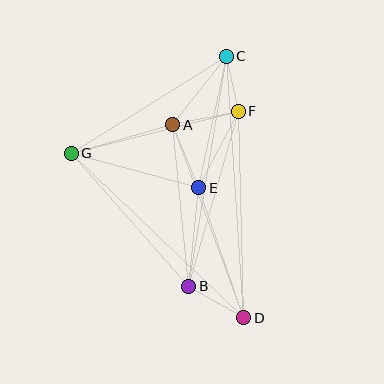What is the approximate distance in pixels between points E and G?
The distance between E and G is approximately 132 pixels.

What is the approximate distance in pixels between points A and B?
The distance between A and B is approximately 162 pixels.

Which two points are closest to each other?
Points C and F are closest to each other.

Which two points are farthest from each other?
Points C and D are farthest from each other.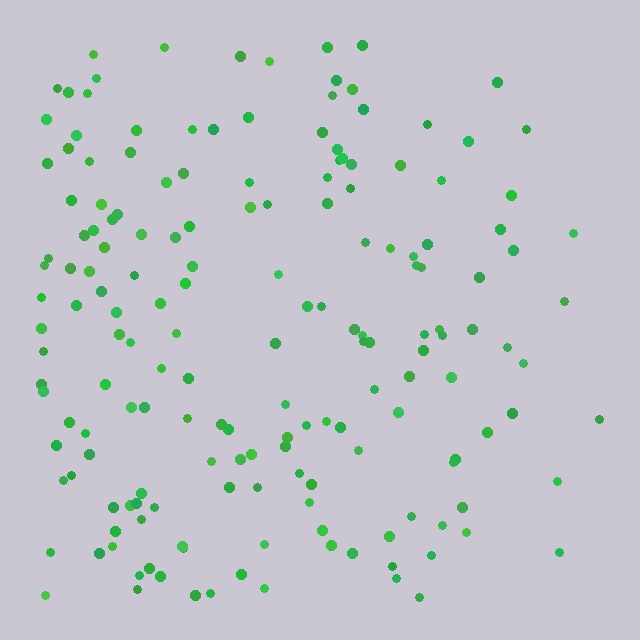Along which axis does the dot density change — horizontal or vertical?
Horizontal.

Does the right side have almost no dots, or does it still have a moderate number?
Still a moderate number, just noticeably fewer than the left.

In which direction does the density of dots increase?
From right to left, with the left side densest.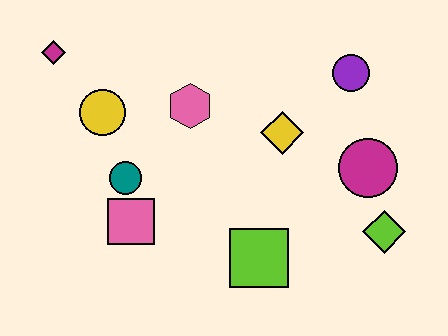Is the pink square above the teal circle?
No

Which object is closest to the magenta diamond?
The yellow circle is closest to the magenta diamond.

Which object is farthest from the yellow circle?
The lime diamond is farthest from the yellow circle.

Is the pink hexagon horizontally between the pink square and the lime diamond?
Yes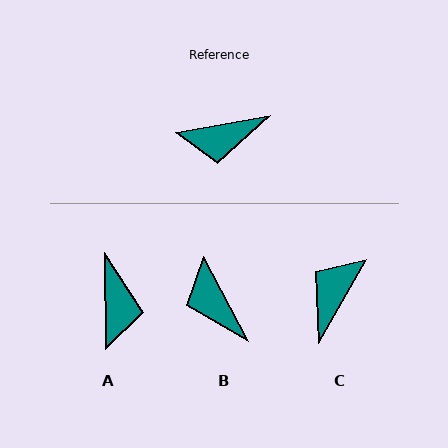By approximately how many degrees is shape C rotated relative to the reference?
Approximately 129 degrees clockwise.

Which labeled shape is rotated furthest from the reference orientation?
C, about 129 degrees away.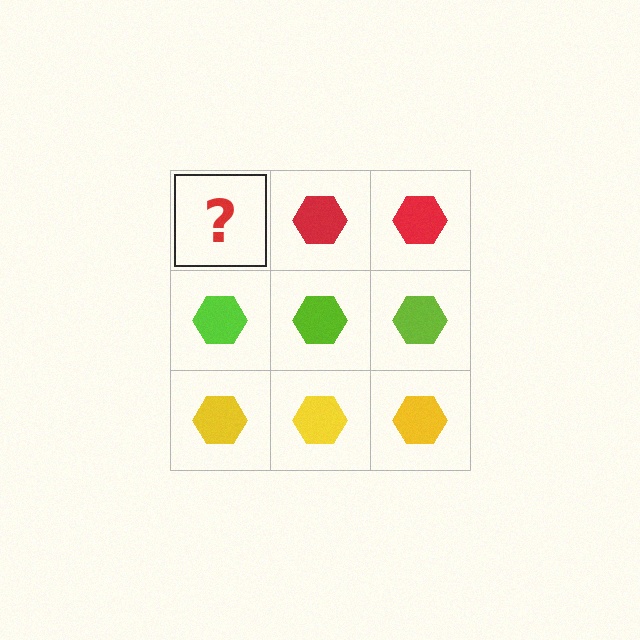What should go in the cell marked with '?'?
The missing cell should contain a red hexagon.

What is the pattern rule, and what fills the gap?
The rule is that each row has a consistent color. The gap should be filled with a red hexagon.